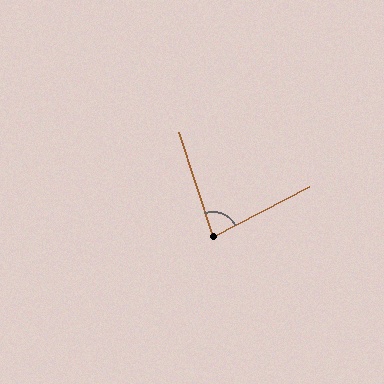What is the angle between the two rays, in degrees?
Approximately 81 degrees.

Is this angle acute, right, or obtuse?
It is acute.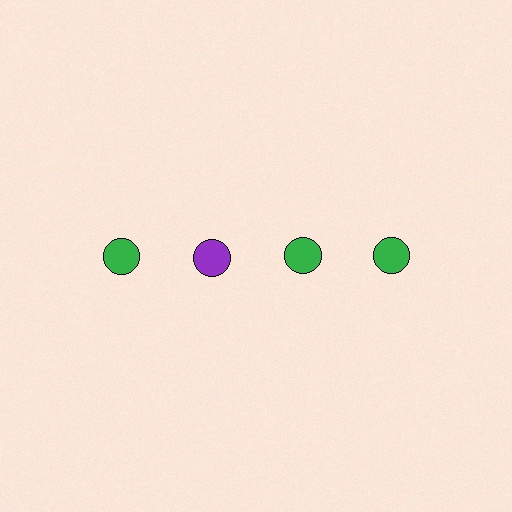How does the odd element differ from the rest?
It has a different color: purple instead of green.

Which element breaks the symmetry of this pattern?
The purple circle in the top row, second from left column breaks the symmetry. All other shapes are green circles.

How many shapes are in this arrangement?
There are 4 shapes arranged in a grid pattern.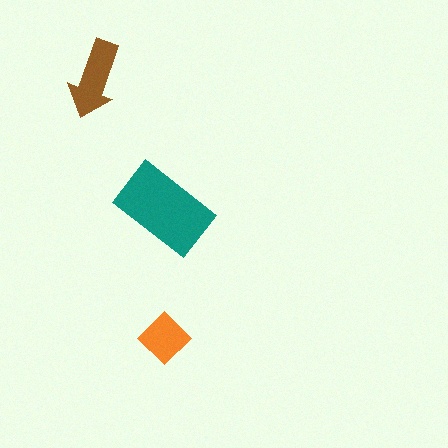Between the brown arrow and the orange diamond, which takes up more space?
The brown arrow.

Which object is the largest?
The teal rectangle.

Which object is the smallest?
The orange diamond.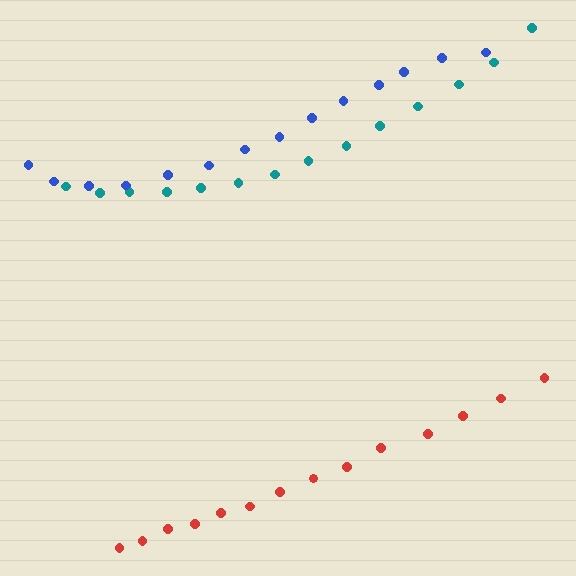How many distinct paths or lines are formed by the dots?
There are 3 distinct paths.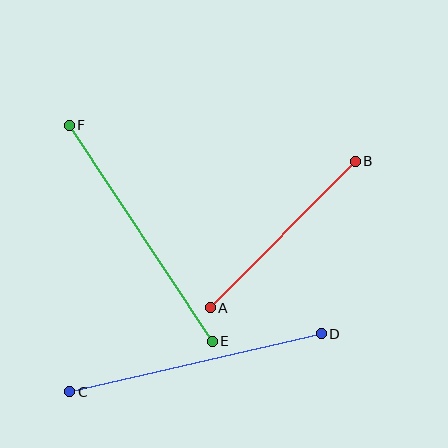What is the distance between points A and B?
The distance is approximately 206 pixels.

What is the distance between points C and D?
The distance is approximately 258 pixels.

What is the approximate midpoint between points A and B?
The midpoint is at approximately (283, 234) pixels.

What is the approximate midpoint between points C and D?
The midpoint is at approximately (196, 363) pixels.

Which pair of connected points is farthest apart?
Points E and F are farthest apart.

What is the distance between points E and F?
The distance is approximately 259 pixels.